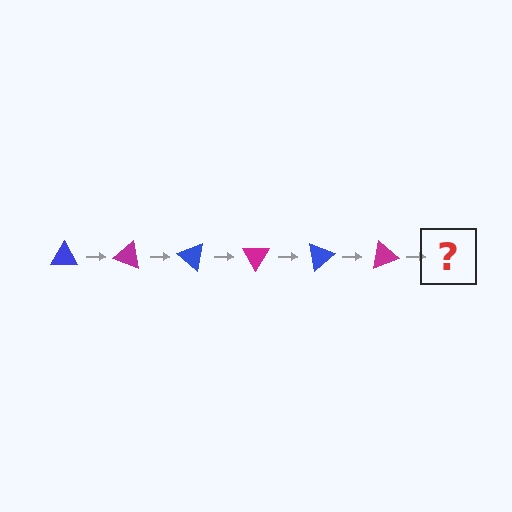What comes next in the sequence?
The next element should be a blue triangle, rotated 120 degrees from the start.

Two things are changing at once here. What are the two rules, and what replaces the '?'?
The two rules are that it rotates 20 degrees each step and the color cycles through blue and magenta. The '?' should be a blue triangle, rotated 120 degrees from the start.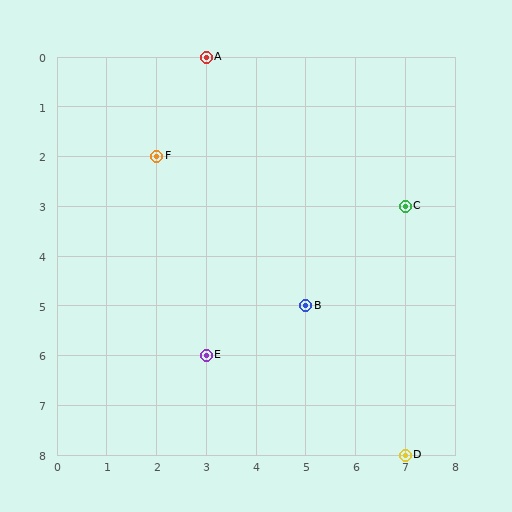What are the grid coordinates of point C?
Point C is at grid coordinates (7, 3).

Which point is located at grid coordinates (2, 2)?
Point F is at (2, 2).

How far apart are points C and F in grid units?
Points C and F are 5 columns and 1 row apart (about 5.1 grid units diagonally).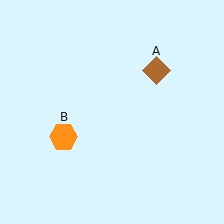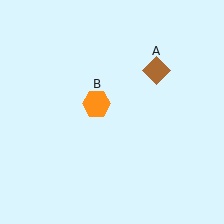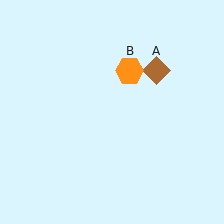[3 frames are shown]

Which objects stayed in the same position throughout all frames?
Brown diamond (object A) remained stationary.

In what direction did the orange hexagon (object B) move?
The orange hexagon (object B) moved up and to the right.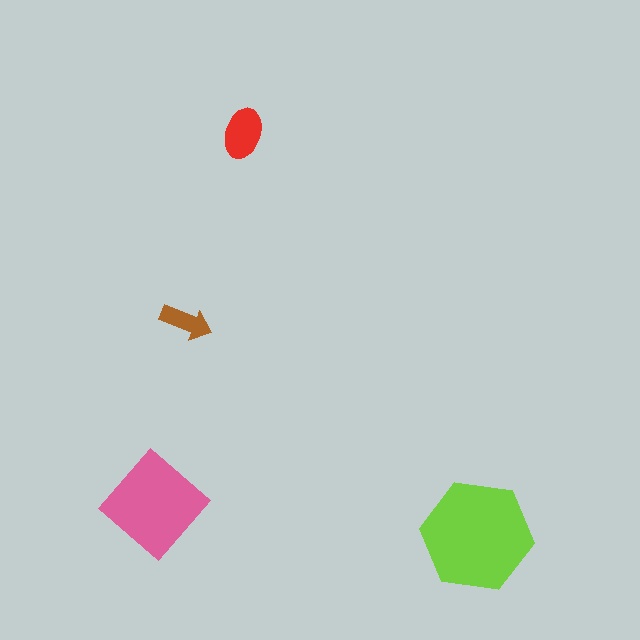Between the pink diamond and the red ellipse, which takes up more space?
The pink diamond.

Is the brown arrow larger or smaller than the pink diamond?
Smaller.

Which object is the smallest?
The brown arrow.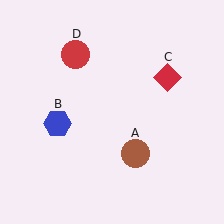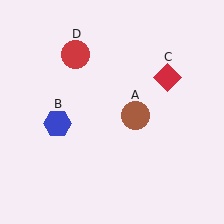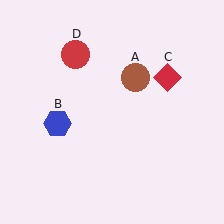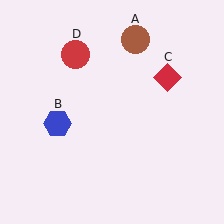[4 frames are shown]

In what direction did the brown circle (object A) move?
The brown circle (object A) moved up.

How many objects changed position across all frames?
1 object changed position: brown circle (object A).